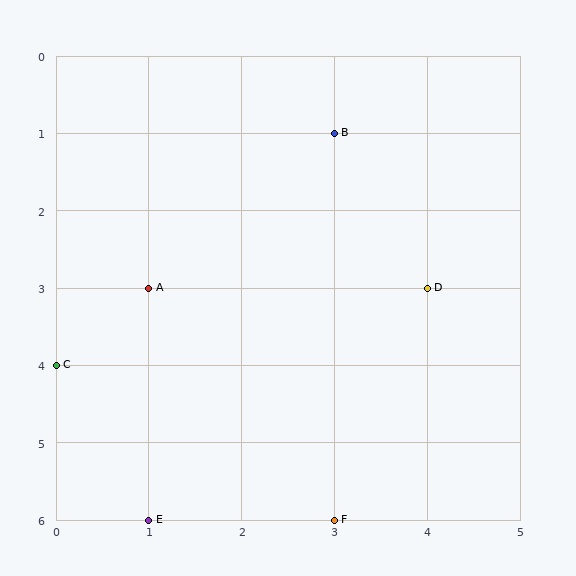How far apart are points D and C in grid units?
Points D and C are 4 columns and 1 row apart (about 4.1 grid units diagonally).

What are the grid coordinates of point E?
Point E is at grid coordinates (1, 6).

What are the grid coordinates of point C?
Point C is at grid coordinates (0, 4).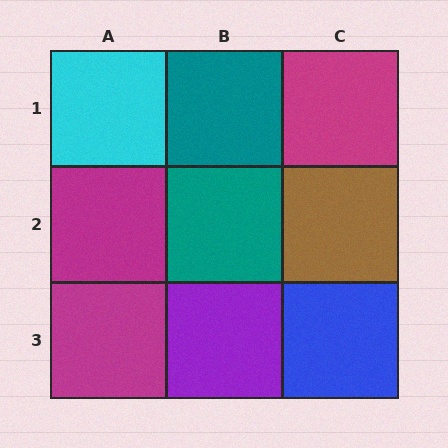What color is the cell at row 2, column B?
Teal.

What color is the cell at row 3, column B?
Purple.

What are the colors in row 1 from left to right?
Cyan, teal, magenta.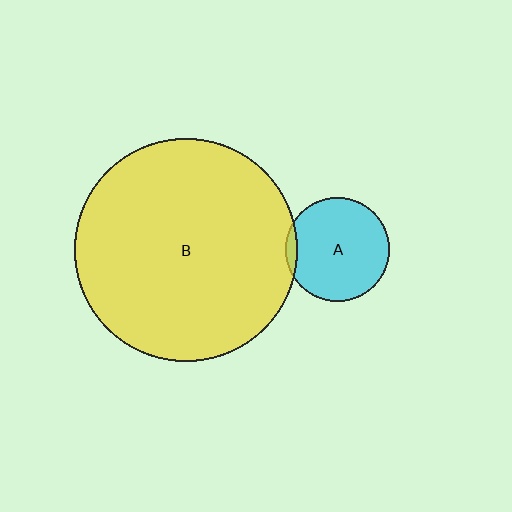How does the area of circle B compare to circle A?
Approximately 4.6 times.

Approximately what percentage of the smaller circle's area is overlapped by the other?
Approximately 5%.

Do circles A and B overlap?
Yes.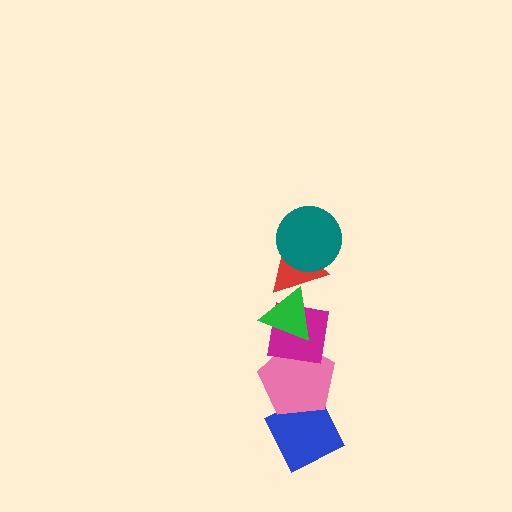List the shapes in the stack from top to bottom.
From top to bottom: the teal circle, the red triangle, the green triangle, the magenta square, the pink pentagon, the blue diamond.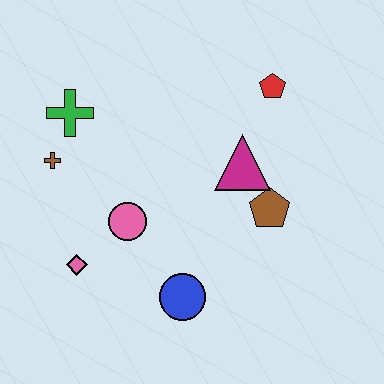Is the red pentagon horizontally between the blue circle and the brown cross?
No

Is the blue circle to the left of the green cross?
No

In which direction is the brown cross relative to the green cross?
The brown cross is below the green cross.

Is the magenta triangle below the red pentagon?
Yes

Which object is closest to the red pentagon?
The magenta triangle is closest to the red pentagon.